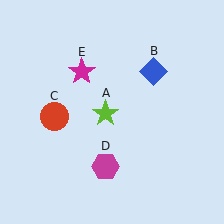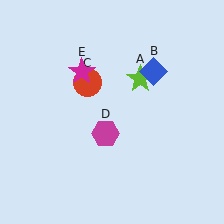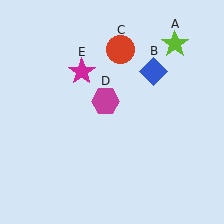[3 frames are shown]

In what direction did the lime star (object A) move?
The lime star (object A) moved up and to the right.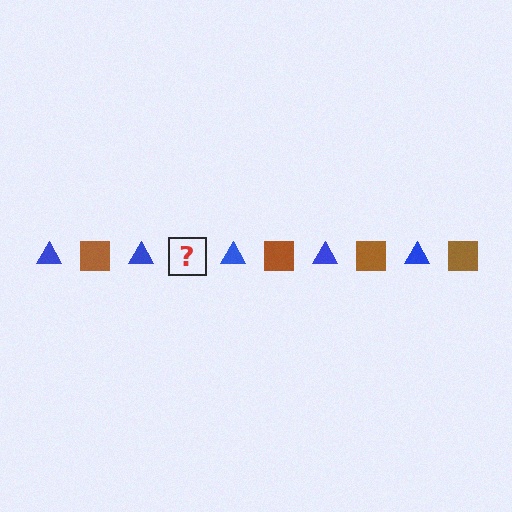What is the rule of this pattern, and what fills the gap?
The rule is that the pattern alternates between blue triangle and brown square. The gap should be filled with a brown square.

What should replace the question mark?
The question mark should be replaced with a brown square.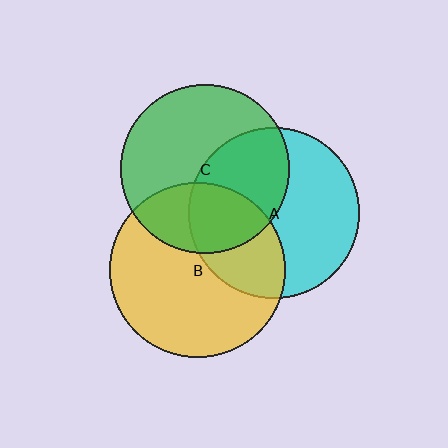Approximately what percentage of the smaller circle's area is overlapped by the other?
Approximately 35%.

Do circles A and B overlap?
Yes.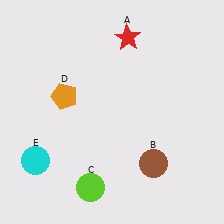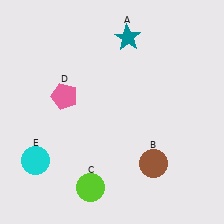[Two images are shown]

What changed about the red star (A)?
In Image 1, A is red. In Image 2, it changed to teal.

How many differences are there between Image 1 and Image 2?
There are 2 differences between the two images.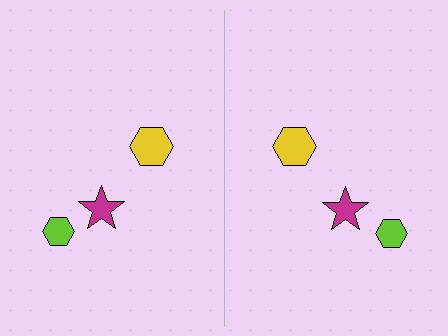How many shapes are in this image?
There are 6 shapes in this image.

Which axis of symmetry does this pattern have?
The pattern has a vertical axis of symmetry running through the center of the image.